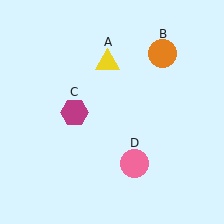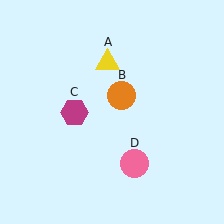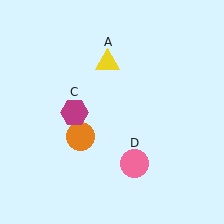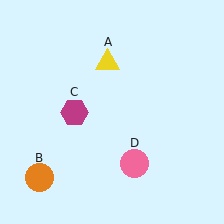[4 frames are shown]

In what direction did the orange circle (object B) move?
The orange circle (object B) moved down and to the left.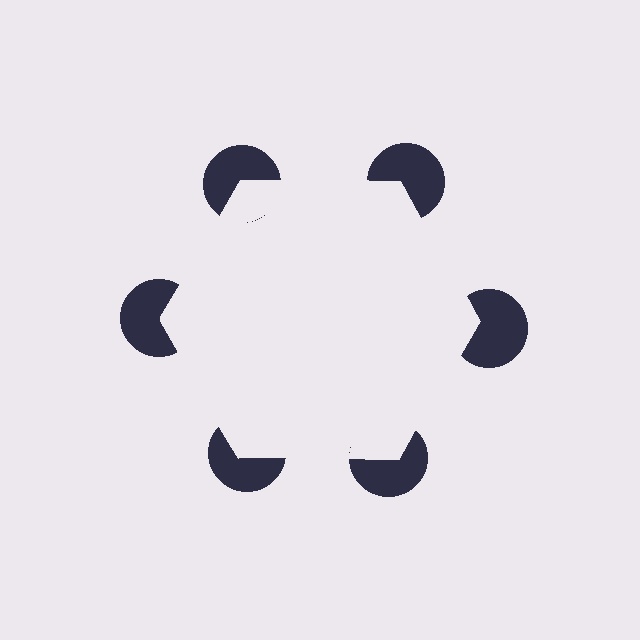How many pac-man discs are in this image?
There are 6 — one at each vertex of the illusory hexagon.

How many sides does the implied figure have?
6 sides.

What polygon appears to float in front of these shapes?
An illusory hexagon — its edges are inferred from the aligned wedge cuts in the pac-man discs, not physically drawn.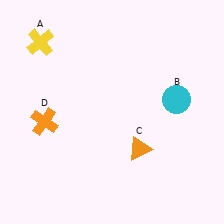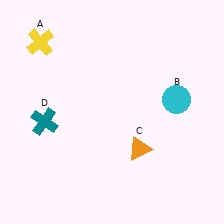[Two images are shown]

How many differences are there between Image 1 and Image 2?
There is 1 difference between the two images.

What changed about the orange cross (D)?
In Image 1, D is orange. In Image 2, it changed to teal.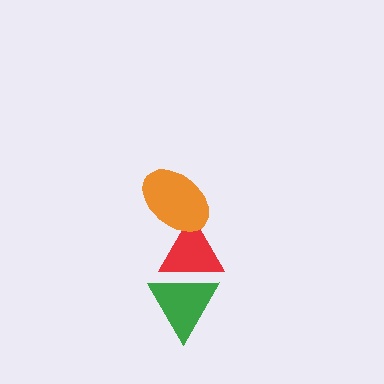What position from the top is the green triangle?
The green triangle is 3rd from the top.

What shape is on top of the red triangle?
The orange ellipse is on top of the red triangle.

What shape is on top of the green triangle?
The red triangle is on top of the green triangle.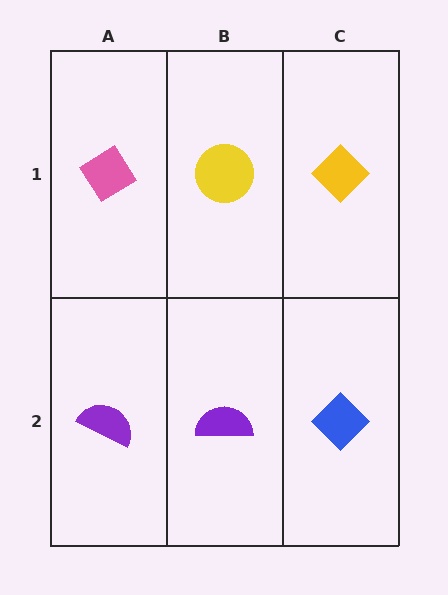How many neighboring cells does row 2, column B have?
3.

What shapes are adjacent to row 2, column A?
A pink diamond (row 1, column A), a purple semicircle (row 2, column B).